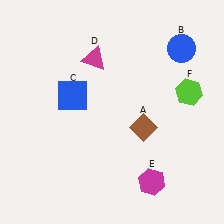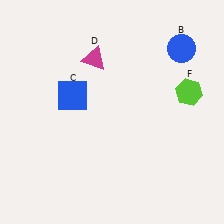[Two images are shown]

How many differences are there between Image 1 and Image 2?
There are 2 differences between the two images.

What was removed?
The magenta hexagon (E), the brown diamond (A) were removed in Image 2.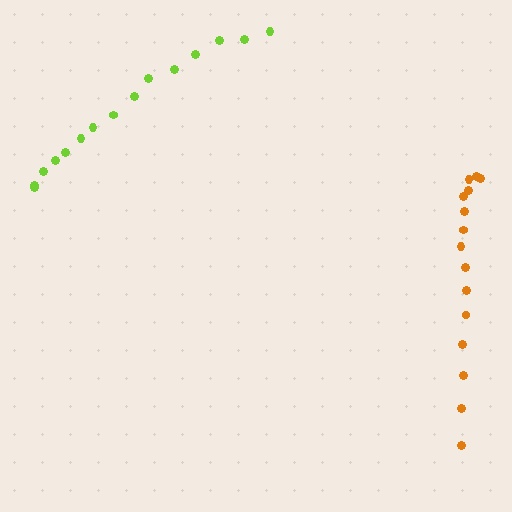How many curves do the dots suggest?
There are 2 distinct paths.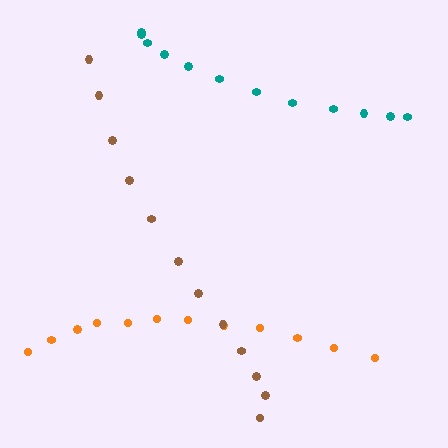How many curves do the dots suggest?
There are 3 distinct paths.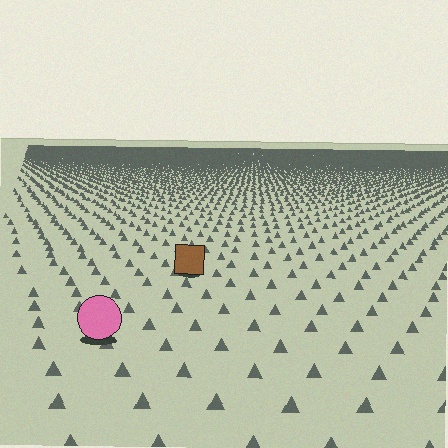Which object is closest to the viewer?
The pink circle is closest. The texture marks near it are larger and more spread out.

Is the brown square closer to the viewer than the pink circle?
No. The pink circle is closer — you can tell from the texture gradient: the ground texture is coarser near it.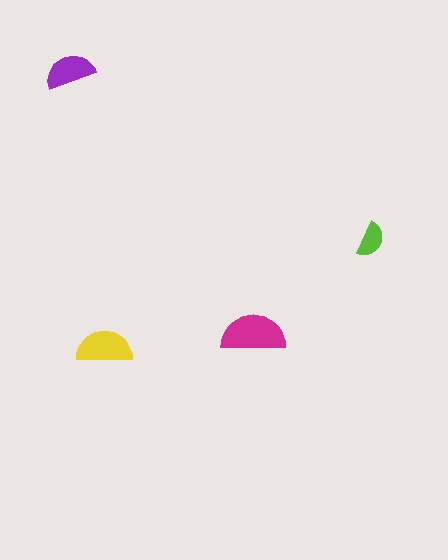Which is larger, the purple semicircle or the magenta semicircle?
The magenta one.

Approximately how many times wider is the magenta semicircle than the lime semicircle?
About 2 times wider.